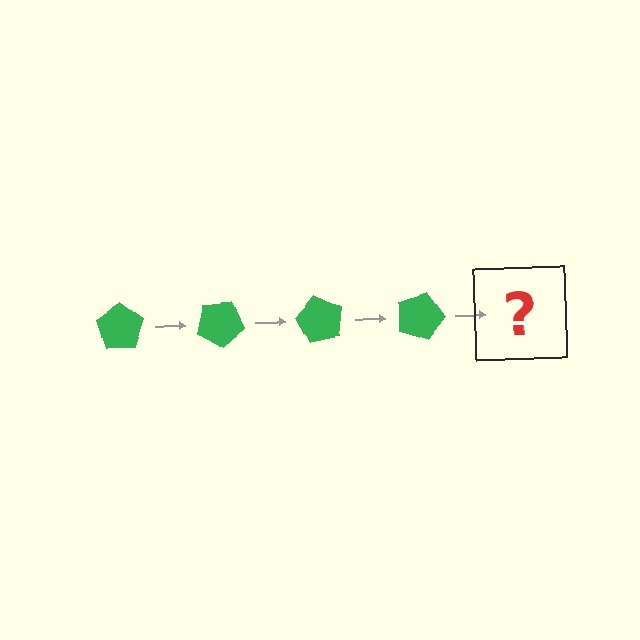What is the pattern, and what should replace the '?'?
The pattern is that the pentagon rotates 30 degrees each step. The '?' should be a green pentagon rotated 120 degrees.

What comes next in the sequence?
The next element should be a green pentagon rotated 120 degrees.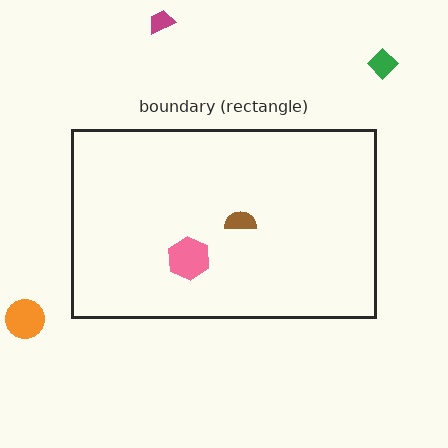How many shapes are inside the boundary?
2 inside, 3 outside.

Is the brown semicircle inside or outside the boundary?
Inside.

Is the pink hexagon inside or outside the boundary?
Inside.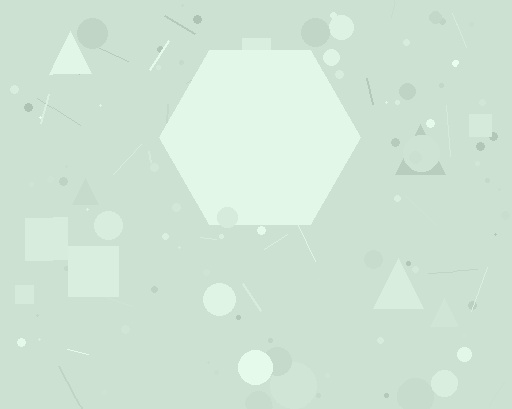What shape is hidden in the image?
A hexagon is hidden in the image.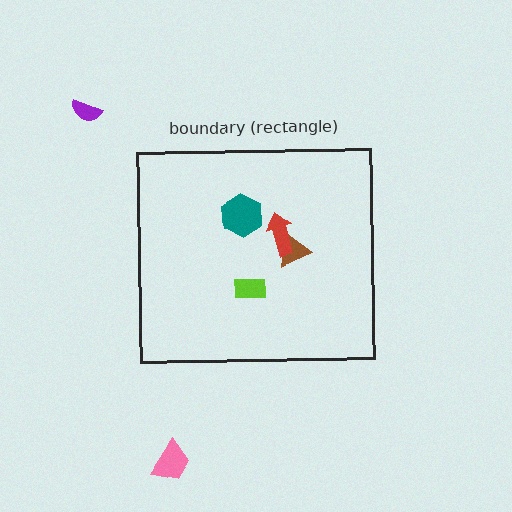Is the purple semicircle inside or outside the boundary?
Outside.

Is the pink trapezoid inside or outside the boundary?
Outside.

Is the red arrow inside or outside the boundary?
Inside.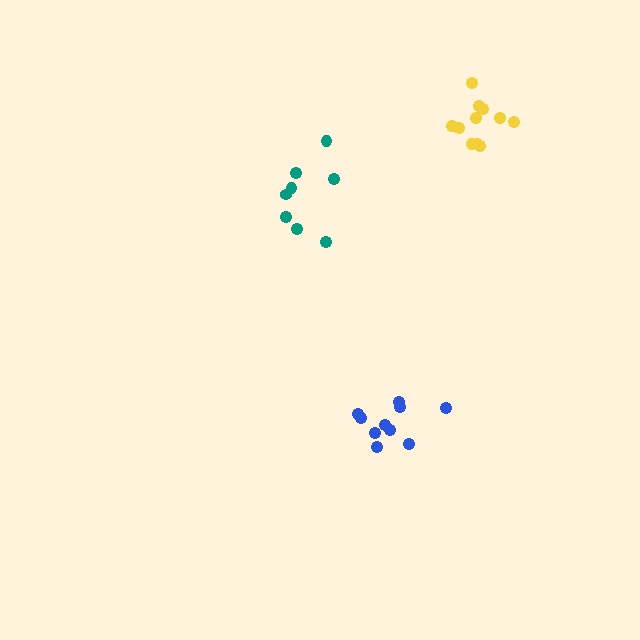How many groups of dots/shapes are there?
There are 3 groups.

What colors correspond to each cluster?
The clusters are colored: teal, yellow, blue.